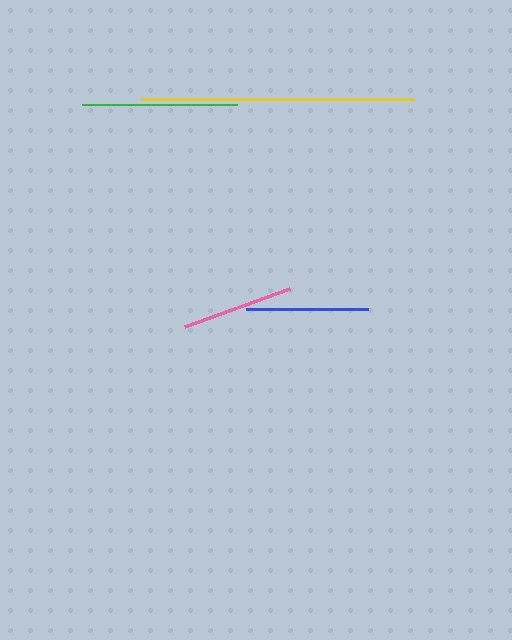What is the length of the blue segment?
The blue segment is approximately 122 pixels long.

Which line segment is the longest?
The yellow line is the longest at approximately 272 pixels.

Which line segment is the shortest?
The pink line is the shortest at approximately 111 pixels.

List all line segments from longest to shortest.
From longest to shortest: yellow, green, blue, pink.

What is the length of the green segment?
The green segment is approximately 155 pixels long.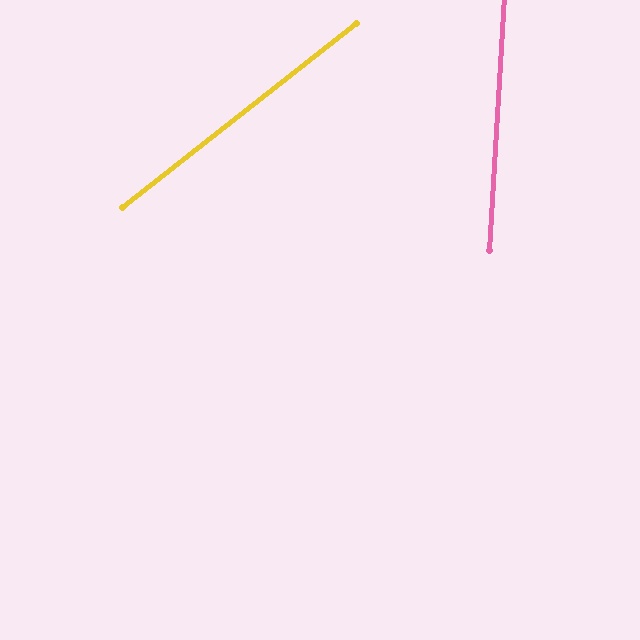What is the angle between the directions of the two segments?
Approximately 48 degrees.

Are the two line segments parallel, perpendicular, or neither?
Neither parallel nor perpendicular — they differ by about 48°.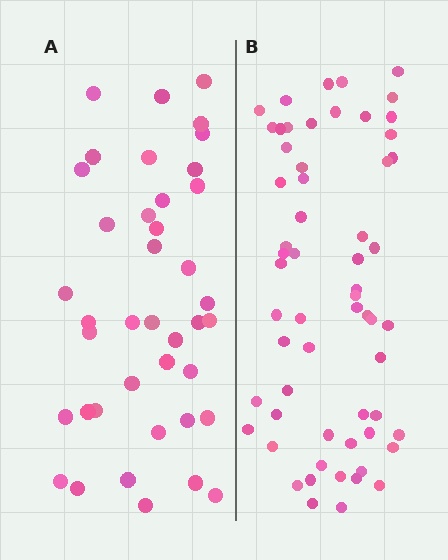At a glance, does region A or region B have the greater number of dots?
Region B (the right region) has more dots.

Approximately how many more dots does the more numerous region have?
Region B has approximately 20 more dots than region A.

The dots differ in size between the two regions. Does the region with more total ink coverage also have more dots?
No. Region A has more total ink coverage because its dots are larger, but region B actually contains more individual dots. Total area can be misleading — the number of items is what matters here.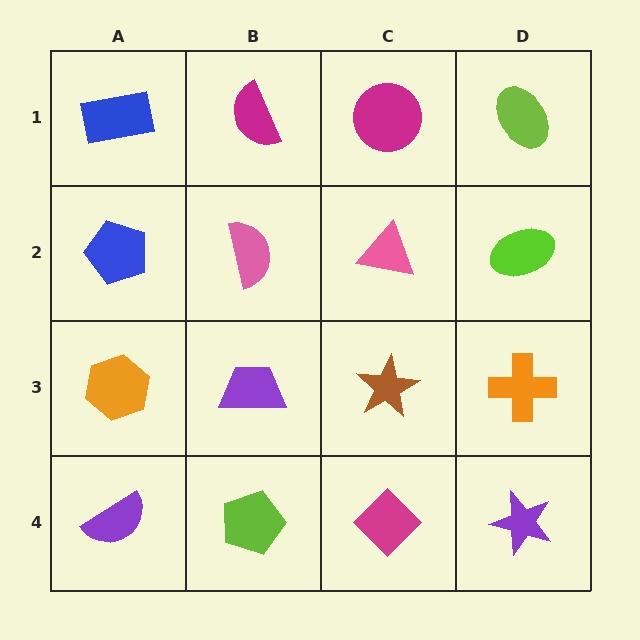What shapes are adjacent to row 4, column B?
A purple trapezoid (row 3, column B), a purple semicircle (row 4, column A), a magenta diamond (row 4, column C).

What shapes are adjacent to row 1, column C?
A pink triangle (row 2, column C), a magenta semicircle (row 1, column B), a lime ellipse (row 1, column D).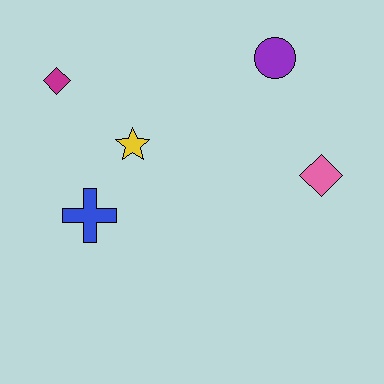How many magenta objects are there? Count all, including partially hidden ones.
There is 1 magenta object.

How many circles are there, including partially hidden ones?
There is 1 circle.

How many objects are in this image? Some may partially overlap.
There are 5 objects.